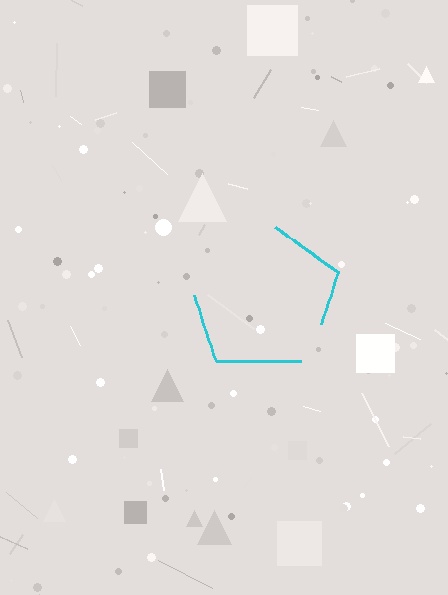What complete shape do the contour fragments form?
The contour fragments form a pentagon.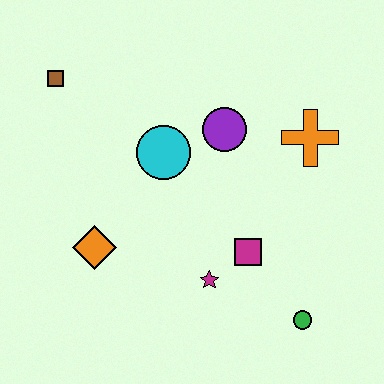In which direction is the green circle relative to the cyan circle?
The green circle is below the cyan circle.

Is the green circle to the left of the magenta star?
No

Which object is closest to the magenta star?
The magenta square is closest to the magenta star.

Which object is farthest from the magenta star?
The brown square is farthest from the magenta star.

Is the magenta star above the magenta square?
No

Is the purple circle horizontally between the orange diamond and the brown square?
No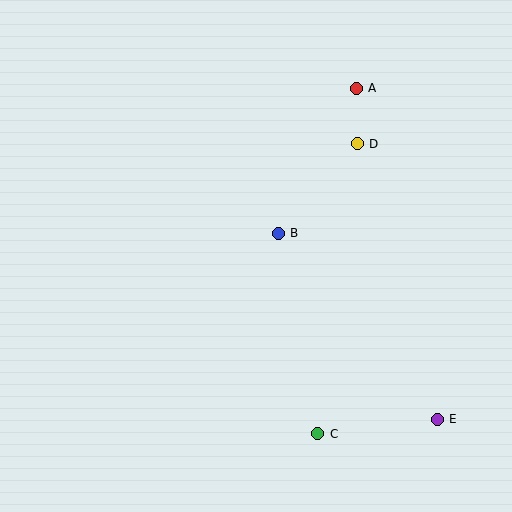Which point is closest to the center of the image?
Point B at (278, 233) is closest to the center.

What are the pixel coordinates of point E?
Point E is at (437, 419).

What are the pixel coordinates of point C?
Point C is at (318, 434).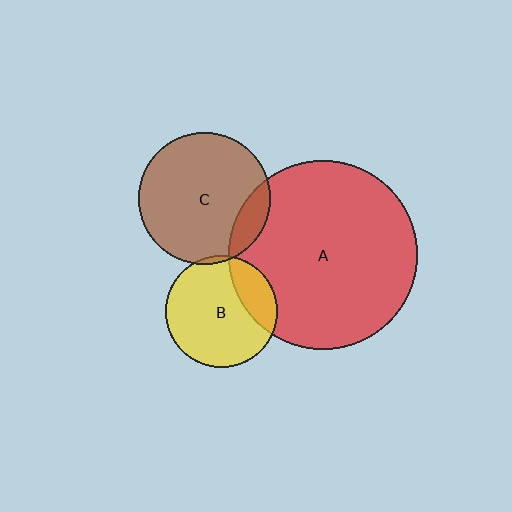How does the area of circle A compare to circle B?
Approximately 2.8 times.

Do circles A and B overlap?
Yes.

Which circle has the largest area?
Circle A (red).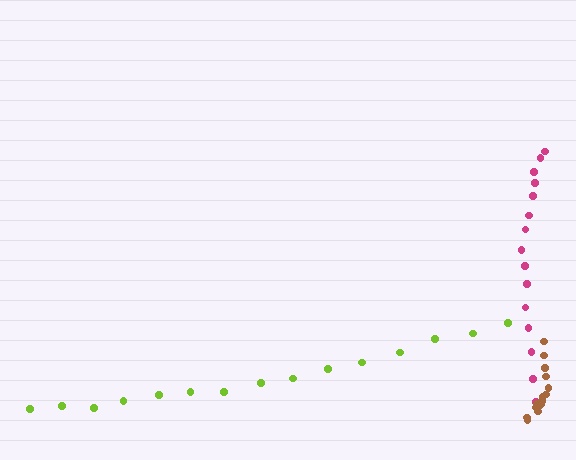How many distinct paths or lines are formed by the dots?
There are 3 distinct paths.